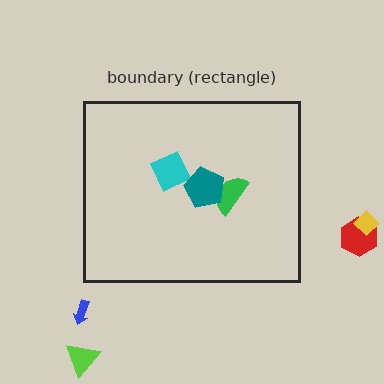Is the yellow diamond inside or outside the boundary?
Outside.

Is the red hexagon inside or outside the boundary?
Outside.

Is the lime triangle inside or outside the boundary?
Outside.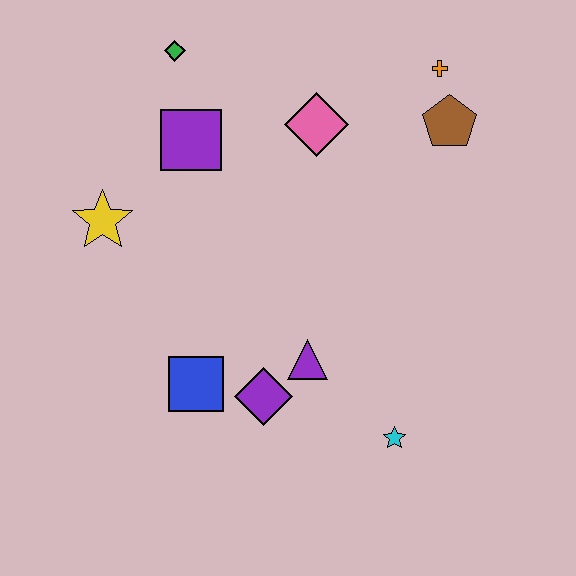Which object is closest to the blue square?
The purple diamond is closest to the blue square.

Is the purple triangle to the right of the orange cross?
No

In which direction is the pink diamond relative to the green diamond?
The pink diamond is to the right of the green diamond.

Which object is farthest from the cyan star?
The green diamond is farthest from the cyan star.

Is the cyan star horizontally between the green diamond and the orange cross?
Yes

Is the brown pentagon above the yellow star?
Yes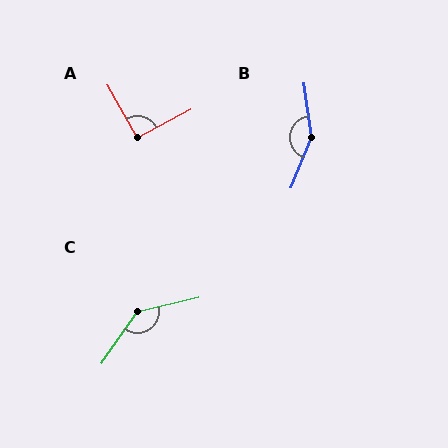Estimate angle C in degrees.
Approximately 138 degrees.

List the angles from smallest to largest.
A (92°), C (138°), B (151°).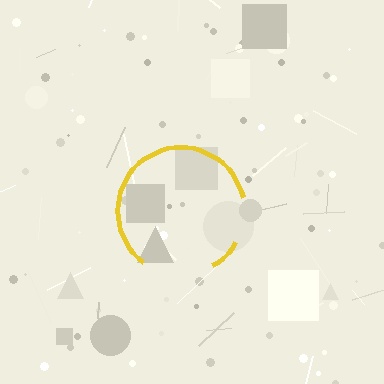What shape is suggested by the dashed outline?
The dashed outline suggests a circle.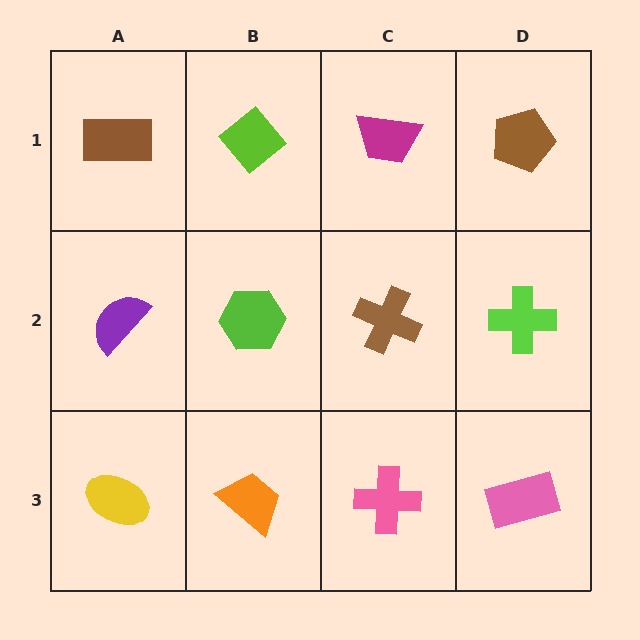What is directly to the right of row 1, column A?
A lime diamond.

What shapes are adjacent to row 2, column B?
A lime diamond (row 1, column B), an orange trapezoid (row 3, column B), a purple semicircle (row 2, column A), a brown cross (row 2, column C).